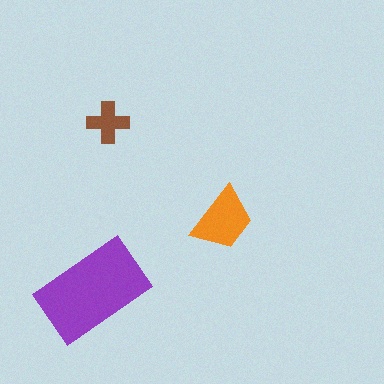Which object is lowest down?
The purple rectangle is bottommost.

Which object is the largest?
The purple rectangle.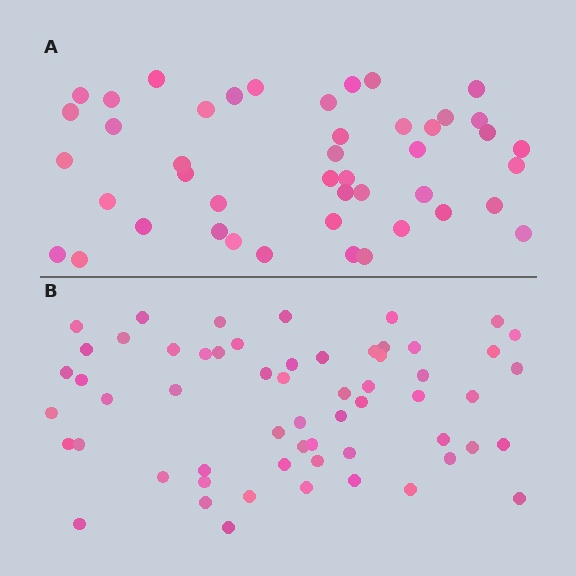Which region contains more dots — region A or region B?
Region B (the bottom region) has more dots.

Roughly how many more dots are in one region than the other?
Region B has approximately 15 more dots than region A.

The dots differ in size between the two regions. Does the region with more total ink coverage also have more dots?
No. Region A has more total ink coverage because its dots are larger, but region B actually contains more individual dots. Total area can be misleading — the number of items is what matters here.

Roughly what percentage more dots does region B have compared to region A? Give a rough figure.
About 30% more.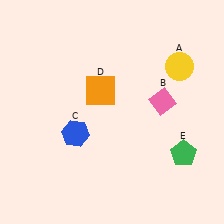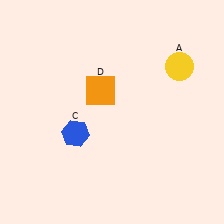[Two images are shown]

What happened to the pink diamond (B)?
The pink diamond (B) was removed in Image 2. It was in the top-right area of Image 1.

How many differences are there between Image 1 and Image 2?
There are 2 differences between the two images.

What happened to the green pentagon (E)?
The green pentagon (E) was removed in Image 2. It was in the bottom-right area of Image 1.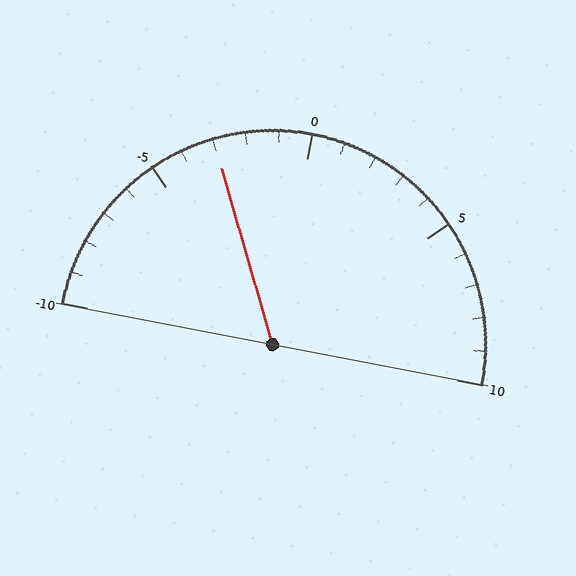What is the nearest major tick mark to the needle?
The nearest major tick mark is -5.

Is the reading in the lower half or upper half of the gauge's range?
The reading is in the lower half of the range (-10 to 10).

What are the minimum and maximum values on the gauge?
The gauge ranges from -10 to 10.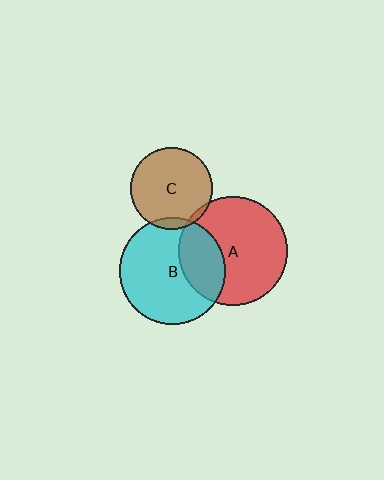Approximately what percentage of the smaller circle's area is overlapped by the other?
Approximately 5%.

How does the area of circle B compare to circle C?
Approximately 1.7 times.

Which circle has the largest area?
Circle A (red).